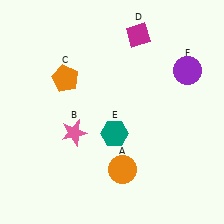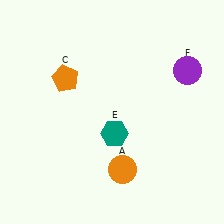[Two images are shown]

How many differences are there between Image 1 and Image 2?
There are 2 differences between the two images.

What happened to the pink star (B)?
The pink star (B) was removed in Image 2. It was in the bottom-left area of Image 1.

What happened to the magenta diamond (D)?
The magenta diamond (D) was removed in Image 2. It was in the top-right area of Image 1.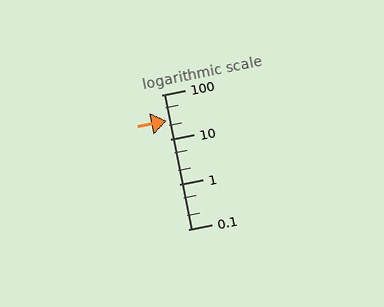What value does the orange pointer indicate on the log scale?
The pointer indicates approximately 26.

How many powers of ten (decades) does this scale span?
The scale spans 3 decades, from 0.1 to 100.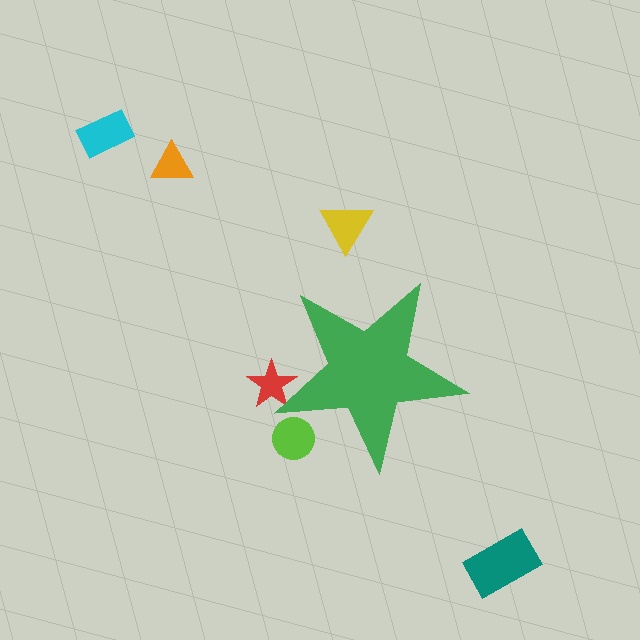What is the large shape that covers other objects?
A green star.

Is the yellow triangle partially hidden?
No, the yellow triangle is fully visible.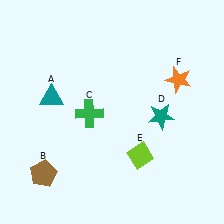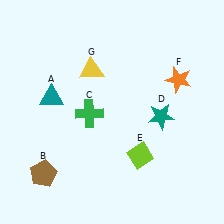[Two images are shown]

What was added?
A yellow triangle (G) was added in Image 2.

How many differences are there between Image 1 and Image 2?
There is 1 difference between the two images.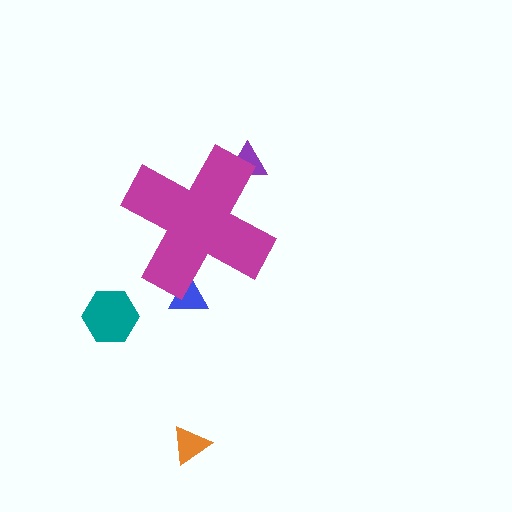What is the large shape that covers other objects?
A magenta cross.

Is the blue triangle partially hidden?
Yes, the blue triangle is partially hidden behind the magenta cross.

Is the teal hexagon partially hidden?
No, the teal hexagon is fully visible.